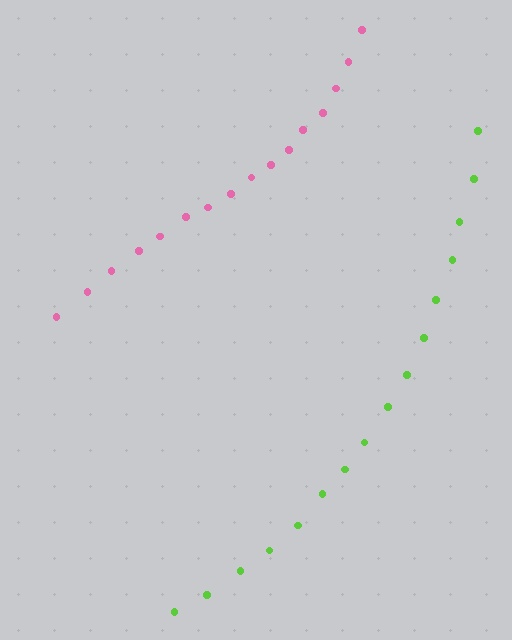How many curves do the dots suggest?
There are 2 distinct paths.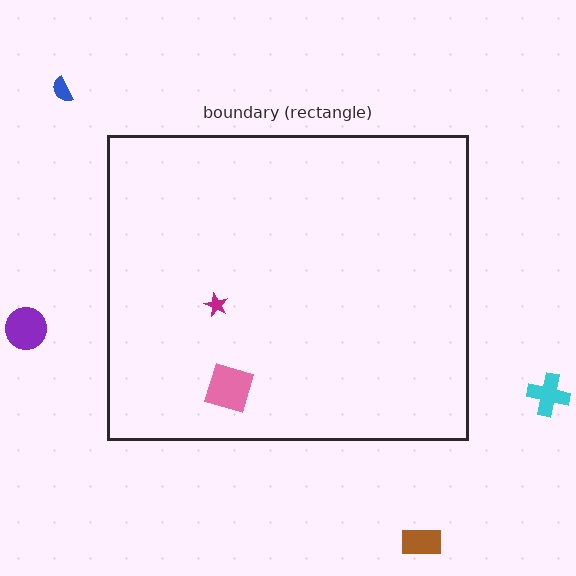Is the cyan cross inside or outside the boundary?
Outside.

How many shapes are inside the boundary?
2 inside, 4 outside.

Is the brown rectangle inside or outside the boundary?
Outside.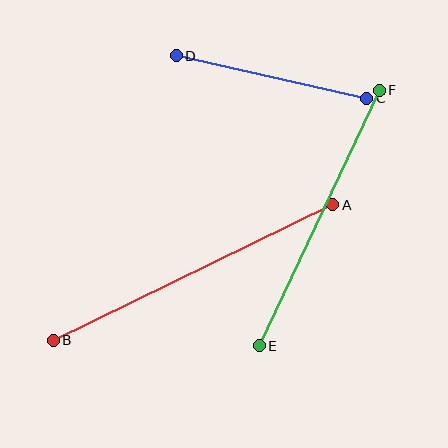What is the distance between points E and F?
The distance is approximately 282 pixels.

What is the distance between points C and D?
The distance is approximately 195 pixels.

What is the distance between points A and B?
The distance is approximately 311 pixels.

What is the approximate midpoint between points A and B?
The midpoint is at approximately (193, 272) pixels.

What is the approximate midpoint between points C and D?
The midpoint is at approximately (272, 77) pixels.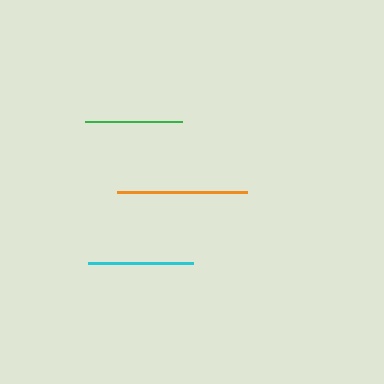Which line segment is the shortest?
The green line is the shortest at approximately 97 pixels.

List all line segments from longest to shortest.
From longest to shortest: orange, cyan, green.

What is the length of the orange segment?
The orange segment is approximately 130 pixels long.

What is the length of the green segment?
The green segment is approximately 97 pixels long.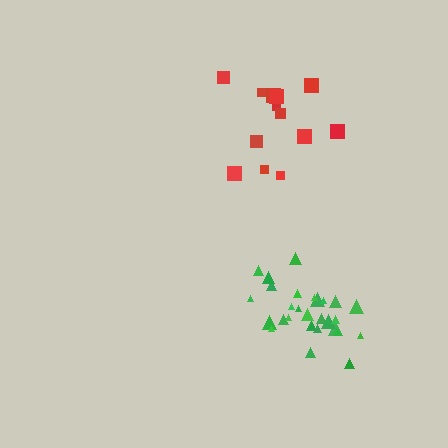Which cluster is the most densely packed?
Green.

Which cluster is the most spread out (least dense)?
Red.